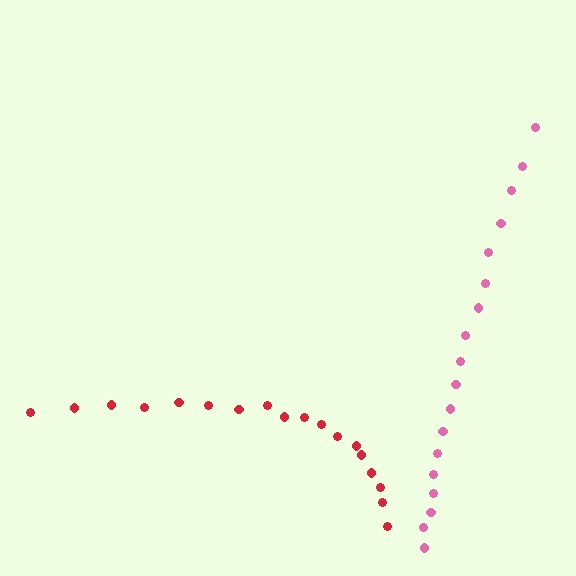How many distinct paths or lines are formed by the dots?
There are 2 distinct paths.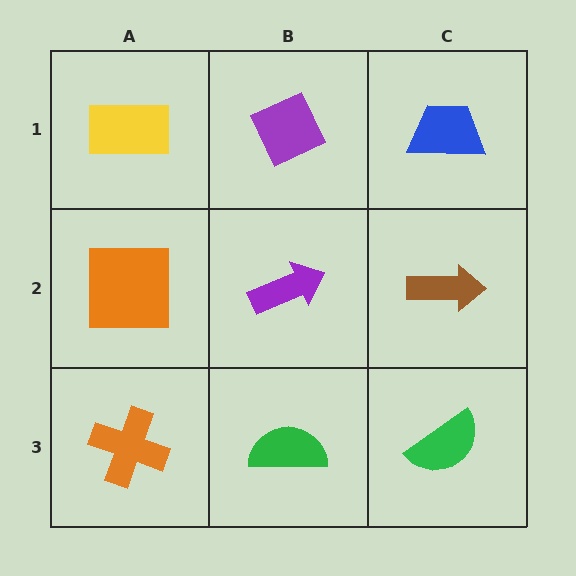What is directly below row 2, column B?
A green semicircle.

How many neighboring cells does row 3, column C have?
2.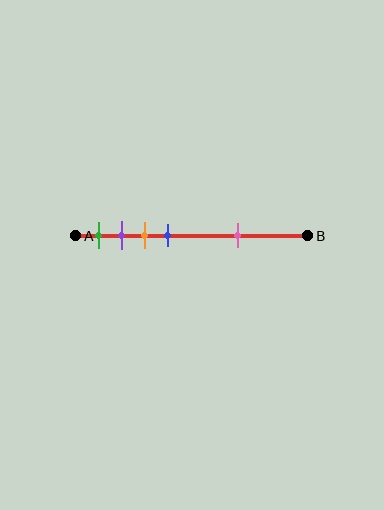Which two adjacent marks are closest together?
The purple and orange marks are the closest adjacent pair.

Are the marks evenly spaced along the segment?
No, the marks are not evenly spaced.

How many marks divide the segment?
There are 5 marks dividing the segment.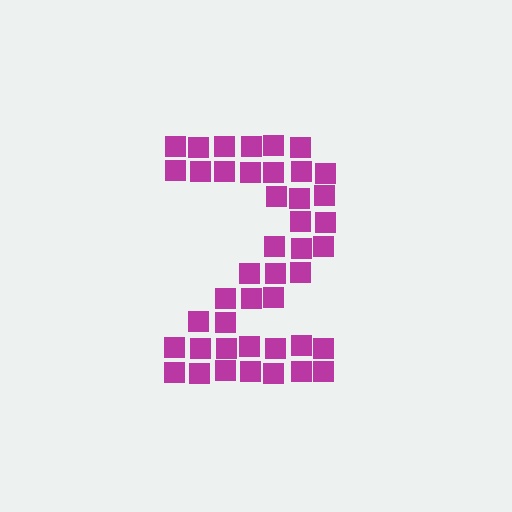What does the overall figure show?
The overall figure shows the digit 2.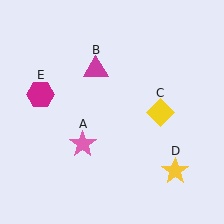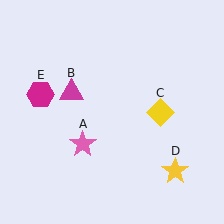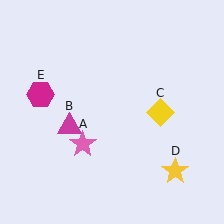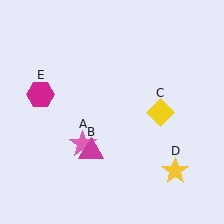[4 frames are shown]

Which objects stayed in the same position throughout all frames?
Pink star (object A) and yellow diamond (object C) and yellow star (object D) and magenta hexagon (object E) remained stationary.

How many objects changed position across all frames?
1 object changed position: magenta triangle (object B).